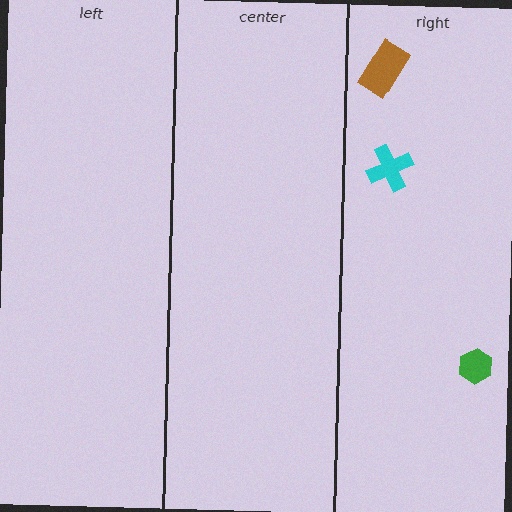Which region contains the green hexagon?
The right region.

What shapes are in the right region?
The green hexagon, the brown rectangle, the cyan cross.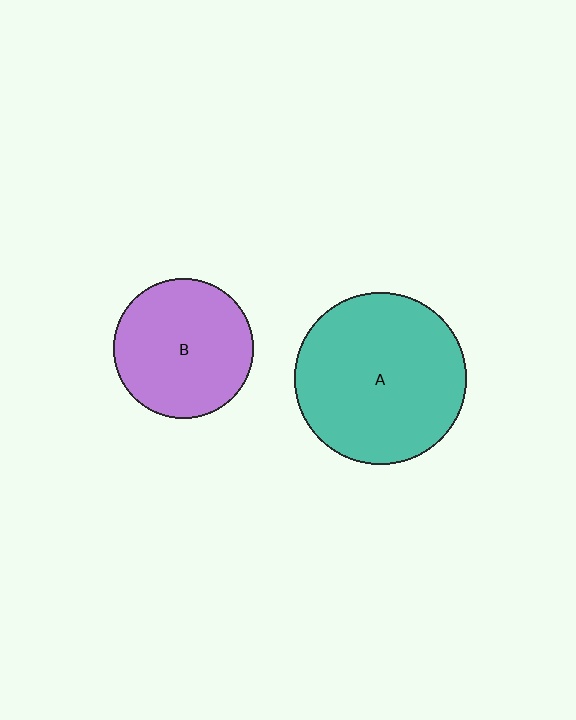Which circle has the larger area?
Circle A (teal).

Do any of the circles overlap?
No, none of the circles overlap.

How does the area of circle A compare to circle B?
Approximately 1.5 times.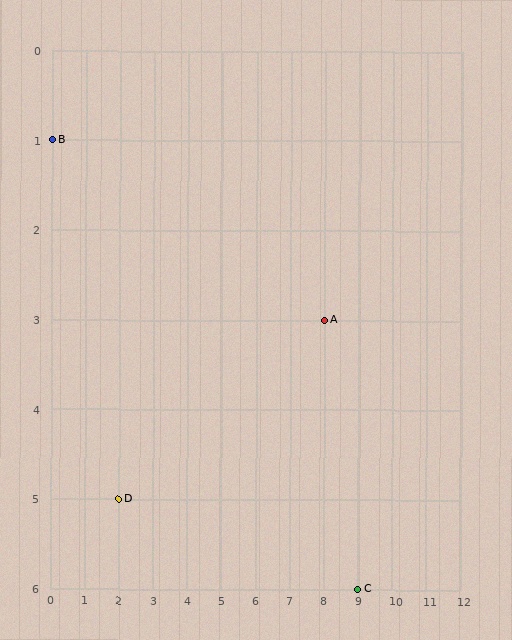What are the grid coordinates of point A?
Point A is at grid coordinates (8, 3).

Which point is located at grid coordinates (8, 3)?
Point A is at (8, 3).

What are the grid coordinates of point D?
Point D is at grid coordinates (2, 5).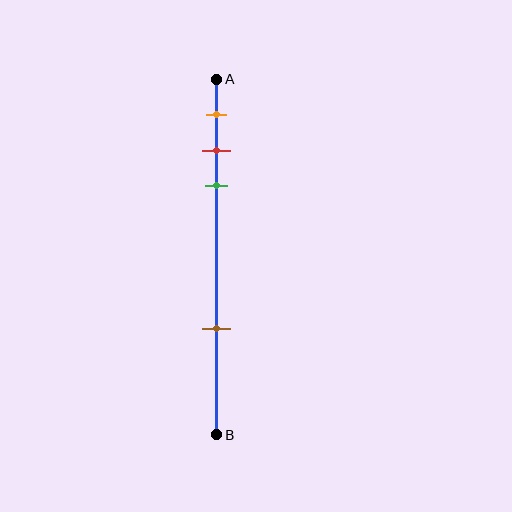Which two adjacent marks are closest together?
The red and green marks are the closest adjacent pair.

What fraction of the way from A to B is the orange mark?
The orange mark is approximately 10% (0.1) of the way from A to B.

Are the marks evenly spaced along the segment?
No, the marks are not evenly spaced.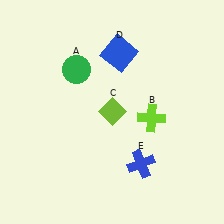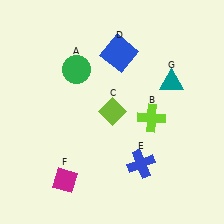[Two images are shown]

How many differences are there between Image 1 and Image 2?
There are 2 differences between the two images.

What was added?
A magenta diamond (F), a teal triangle (G) were added in Image 2.